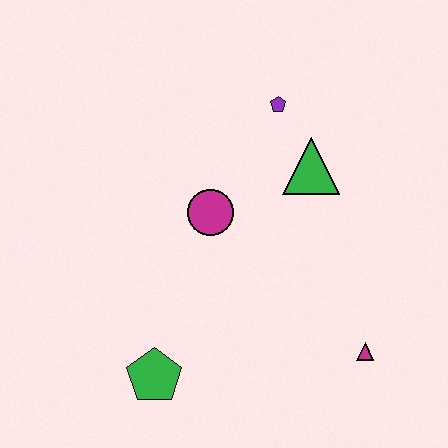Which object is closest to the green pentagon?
The magenta circle is closest to the green pentagon.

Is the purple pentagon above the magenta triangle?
Yes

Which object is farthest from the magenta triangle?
The purple pentagon is farthest from the magenta triangle.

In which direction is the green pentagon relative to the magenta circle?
The green pentagon is below the magenta circle.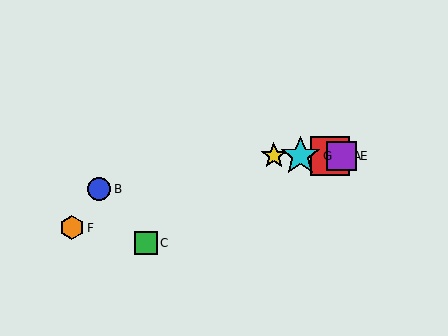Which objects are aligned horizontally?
Objects A, D, E, G are aligned horizontally.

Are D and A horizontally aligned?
Yes, both are at y≈156.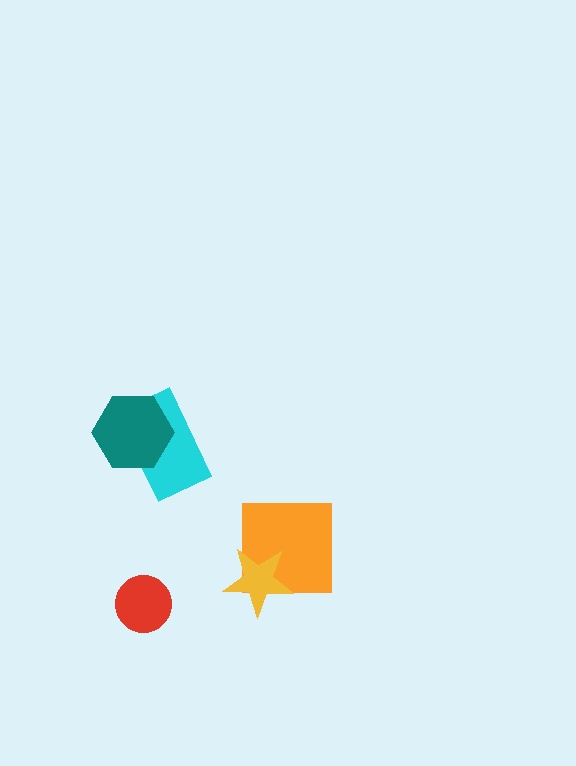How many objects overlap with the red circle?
0 objects overlap with the red circle.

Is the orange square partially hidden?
Yes, it is partially covered by another shape.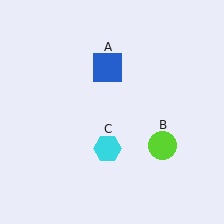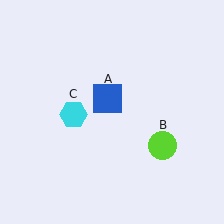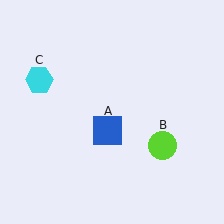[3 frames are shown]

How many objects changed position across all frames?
2 objects changed position: blue square (object A), cyan hexagon (object C).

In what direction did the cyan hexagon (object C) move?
The cyan hexagon (object C) moved up and to the left.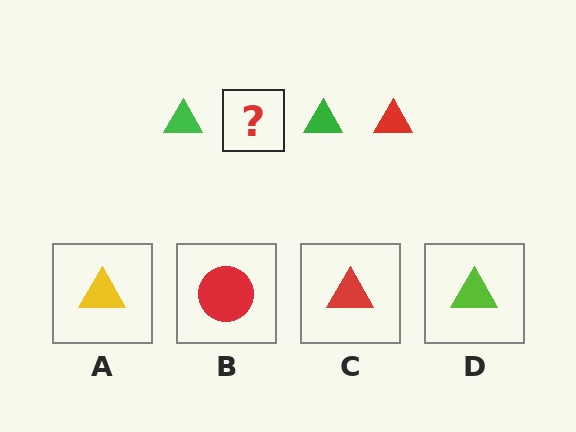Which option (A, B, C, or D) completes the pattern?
C.